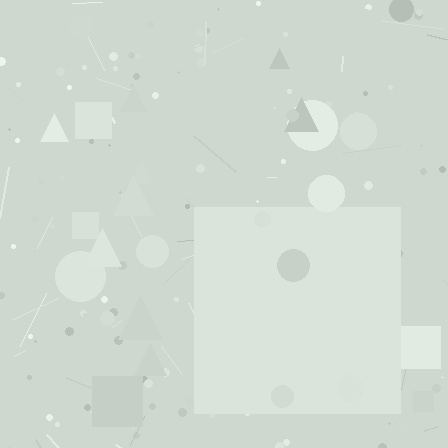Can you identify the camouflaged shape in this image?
The camouflaged shape is a square.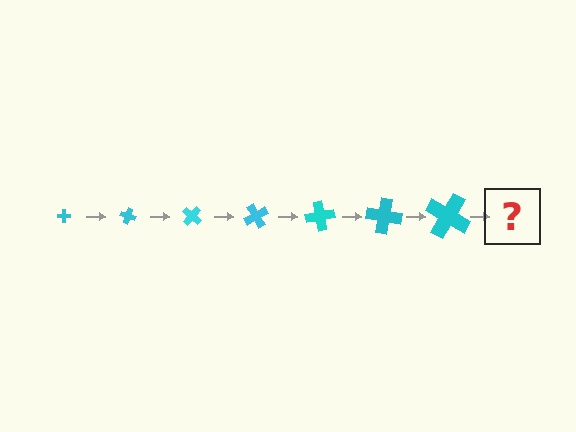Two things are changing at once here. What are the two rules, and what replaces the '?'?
The two rules are that the cross grows larger each step and it rotates 20 degrees each step. The '?' should be a cross, larger than the previous one and rotated 140 degrees from the start.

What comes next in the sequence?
The next element should be a cross, larger than the previous one and rotated 140 degrees from the start.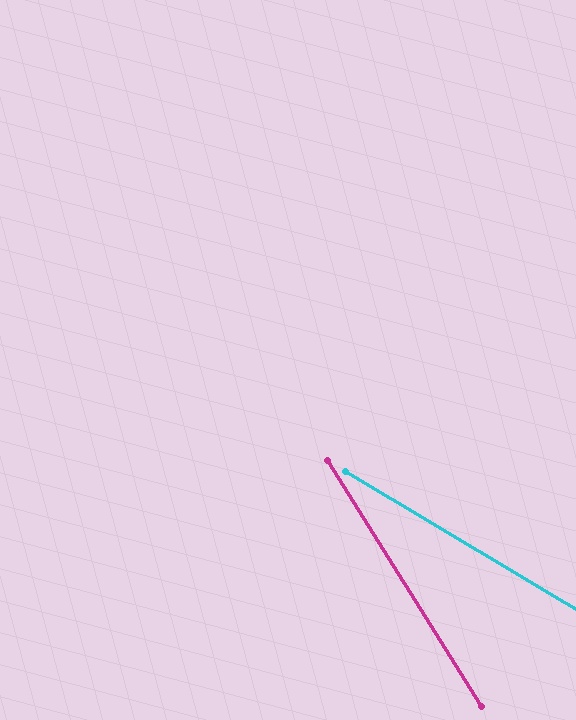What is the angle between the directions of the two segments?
Approximately 27 degrees.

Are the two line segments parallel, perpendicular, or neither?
Neither parallel nor perpendicular — they differ by about 27°.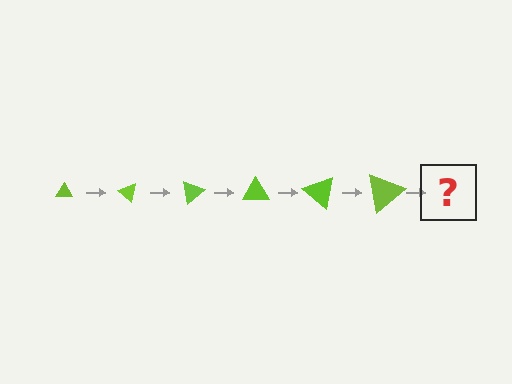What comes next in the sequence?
The next element should be a triangle, larger than the previous one and rotated 240 degrees from the start.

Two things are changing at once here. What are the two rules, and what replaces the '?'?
The two rules are that the triangle grows larger each step and it rotates 40 degrees each step. The '?' should be a triangle, larger than the previous one and rotated 240 degrees from the start.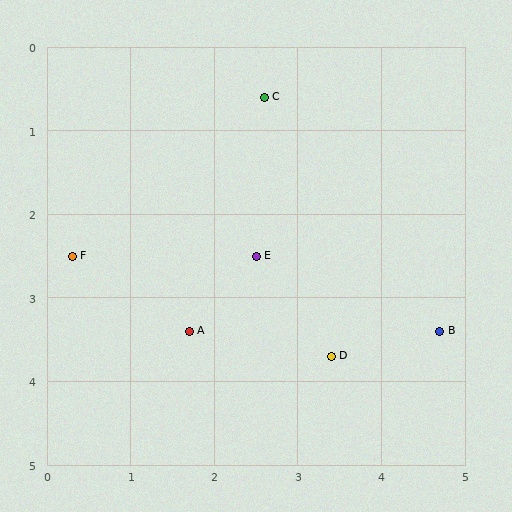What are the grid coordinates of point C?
Point C is at approximately (2.6, 0.6).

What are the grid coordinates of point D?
Point D is at approximately (3.4, 3.7).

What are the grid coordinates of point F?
Point F is at approximately (0.3, 2.5).